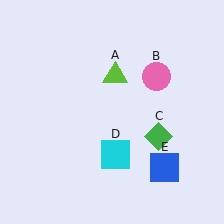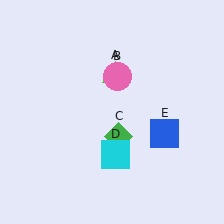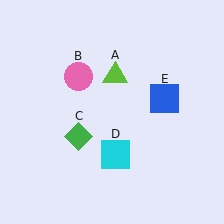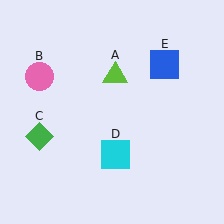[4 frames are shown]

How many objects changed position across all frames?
3 objects changed position: pink circle (object B), green diamond (object C), blue square (object E).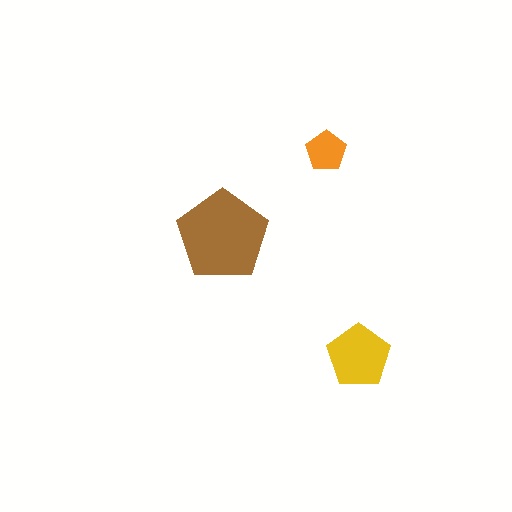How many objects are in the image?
There are 3 objects in the image.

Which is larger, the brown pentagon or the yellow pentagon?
The brown one.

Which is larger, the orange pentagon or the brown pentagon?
The brown one.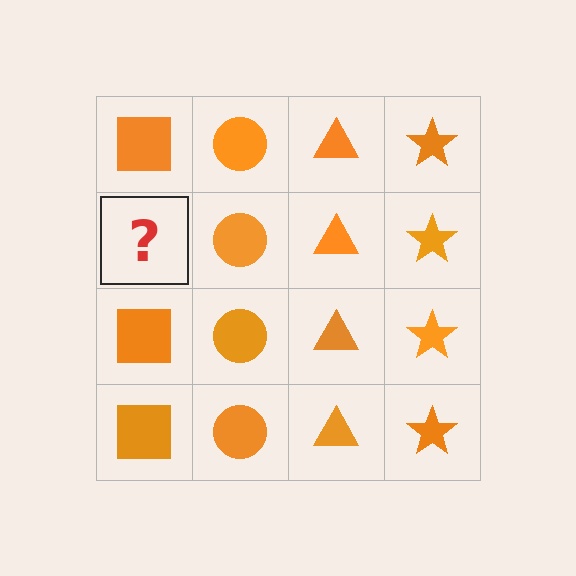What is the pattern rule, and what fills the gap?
The rule is that each column has a consistent shape. The gap should be filled with an orange square.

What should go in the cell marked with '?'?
The missing cell should contain an orange square.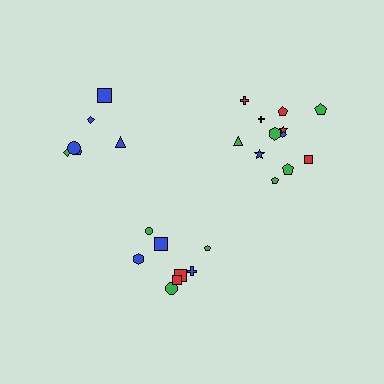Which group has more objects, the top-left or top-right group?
The top-right group.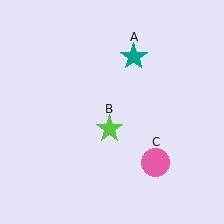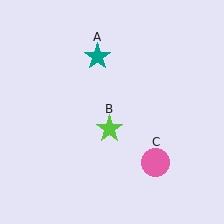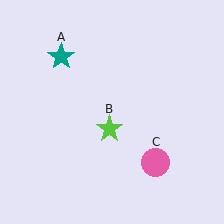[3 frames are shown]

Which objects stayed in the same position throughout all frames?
Lime star (object B) and pink circle (object C) remained stationary.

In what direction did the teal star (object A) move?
The teal star (object A) moved left.